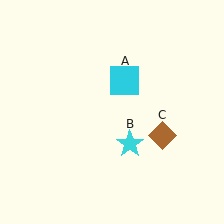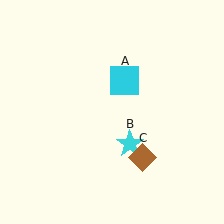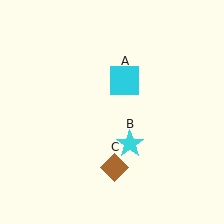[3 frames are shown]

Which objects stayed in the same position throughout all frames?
Cyan square (object A) and cyan star (object B) remained stationary.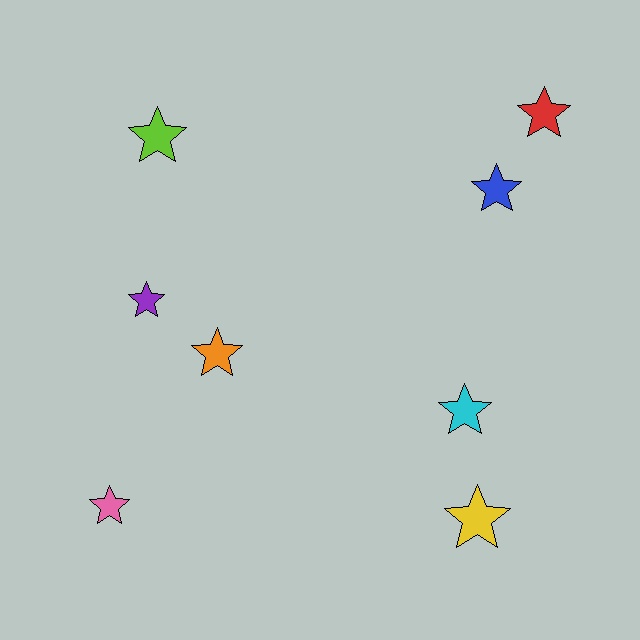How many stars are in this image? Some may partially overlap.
There are 8 stars.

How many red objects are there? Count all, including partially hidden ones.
There is 1 red object.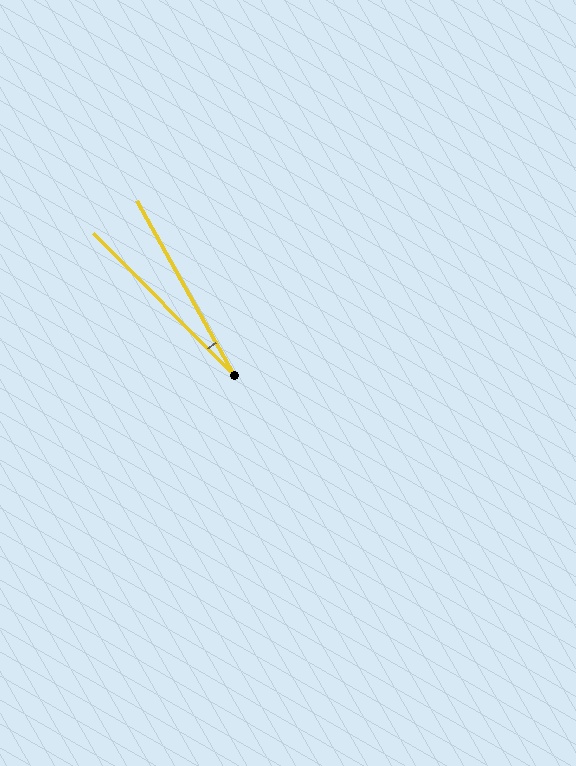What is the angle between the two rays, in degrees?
Approximately 16 degrees.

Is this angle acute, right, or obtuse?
It is acute.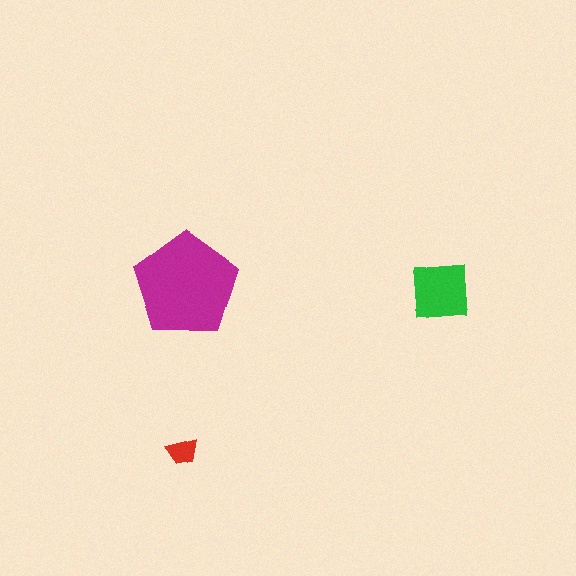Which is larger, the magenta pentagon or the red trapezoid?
The magenta pentagon.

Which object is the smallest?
The red trapezoid.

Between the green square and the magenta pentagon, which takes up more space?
The magenta pentagon.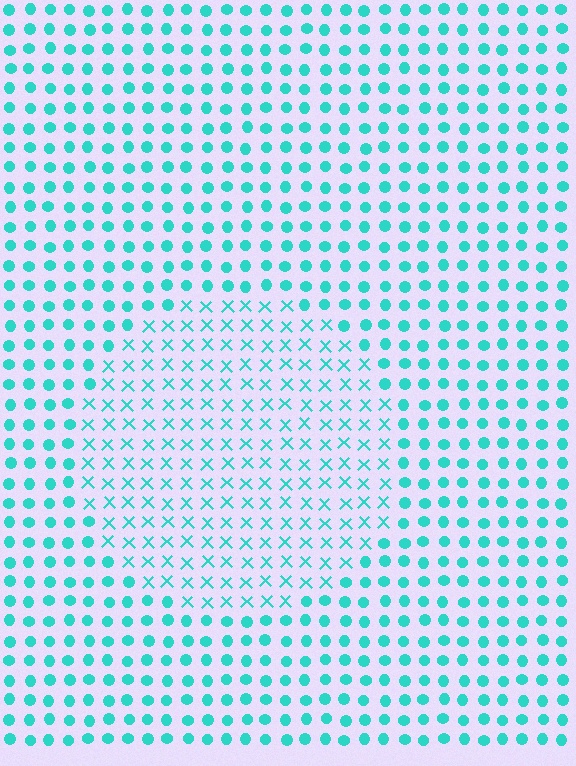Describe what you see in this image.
The image is filled with small cyan elements arranged in a uniform grid. A circle-shaped region contains X marks, while the surrounding area contains circles. The boundary is defined purely by the change in element shape.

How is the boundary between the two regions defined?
The boundary is defined by a change in element shape: X marks inside vs. circles outside. All elements share the same color and spacing.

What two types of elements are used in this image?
The image uses X marks inside the circle region and circles outside it.